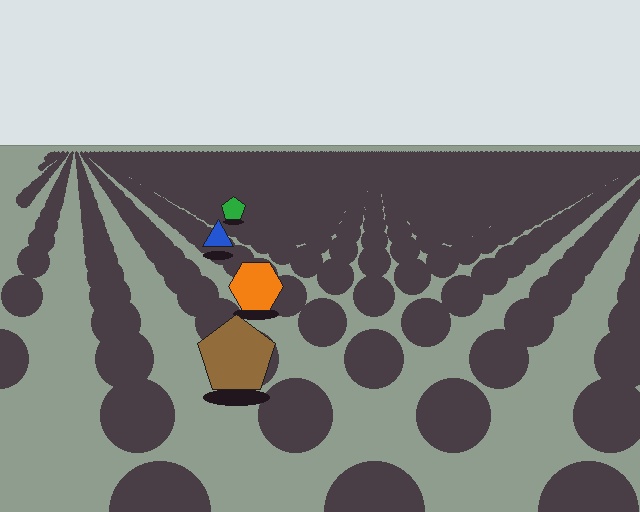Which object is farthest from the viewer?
The green pentagon is farthest from the viewer. It appears smaller and the ground texture around it is denser.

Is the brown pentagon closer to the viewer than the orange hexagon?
Yes. The brown pentagon is closer — you can tell from the texture gradient: the ground texture is coarser near it.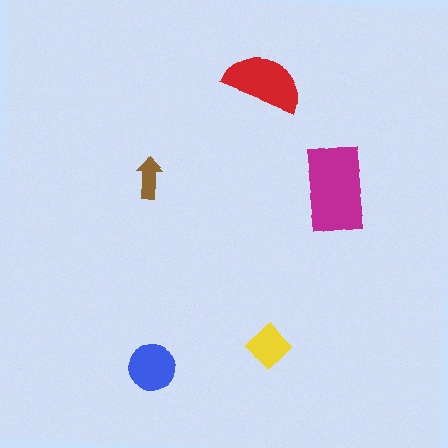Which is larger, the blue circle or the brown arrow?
The blue circle.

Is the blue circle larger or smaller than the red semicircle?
Smaller.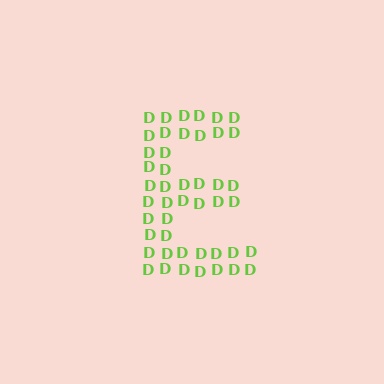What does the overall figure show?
The overall figure shows the letter E.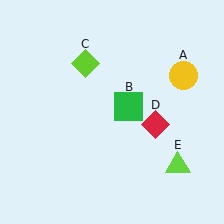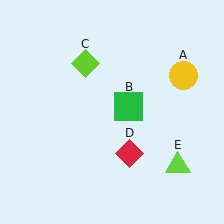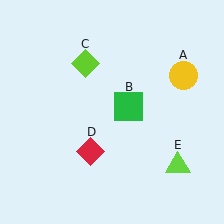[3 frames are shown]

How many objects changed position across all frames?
1 object changed position: red diamond (object D).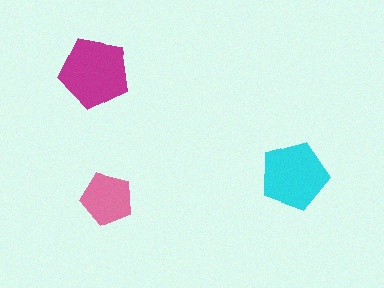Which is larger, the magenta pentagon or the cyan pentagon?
The magenta one.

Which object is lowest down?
The pink pentagon is bottommost.